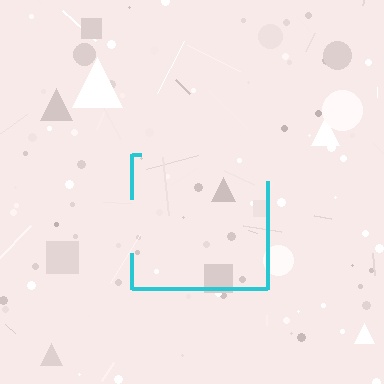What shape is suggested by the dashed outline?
The dashed outline suggests a square.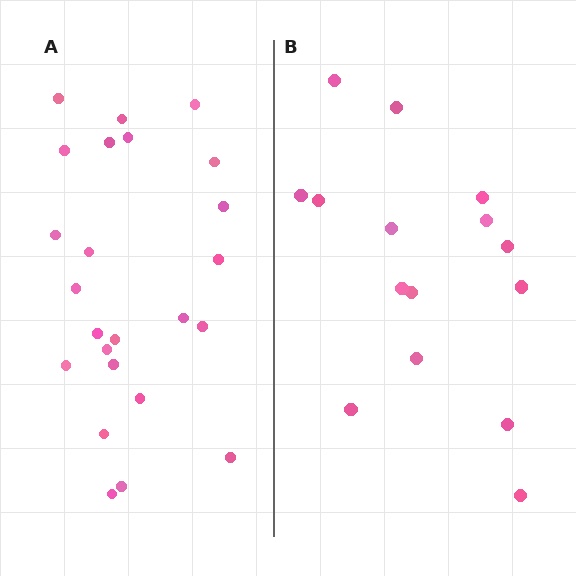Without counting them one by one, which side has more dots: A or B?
Region A (the left region) has more dots.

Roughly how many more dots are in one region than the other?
Region A has roughly 8 or so more dots than region B.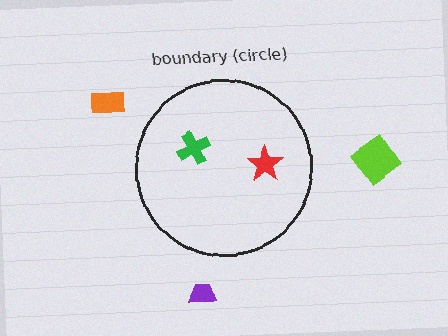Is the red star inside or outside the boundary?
Inside.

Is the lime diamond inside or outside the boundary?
Outside.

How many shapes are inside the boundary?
2 inside, 3 outside.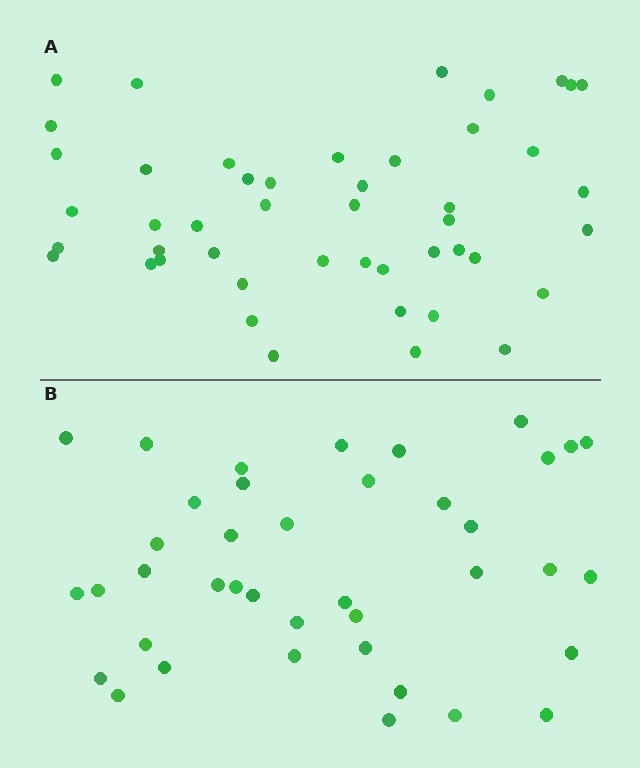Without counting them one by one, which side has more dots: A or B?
Region A (the top region) has more dots.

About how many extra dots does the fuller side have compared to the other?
Region A has roughly 8 or so more dots than region B.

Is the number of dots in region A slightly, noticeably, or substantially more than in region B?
Region A has only slightly more — the two regions are fairly close. The ratio is roughly 1.2 to 1.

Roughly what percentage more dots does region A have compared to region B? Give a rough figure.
About 20% more.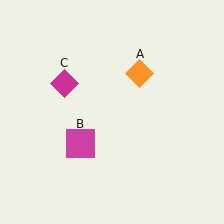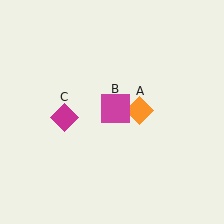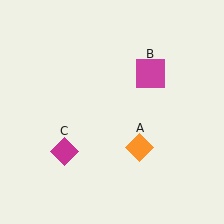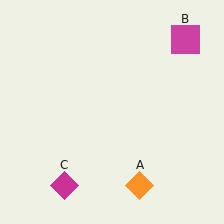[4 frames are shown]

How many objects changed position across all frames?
3 objects changed position: orange diamond (object A), magenta square (object B), magenta diamond (object C).